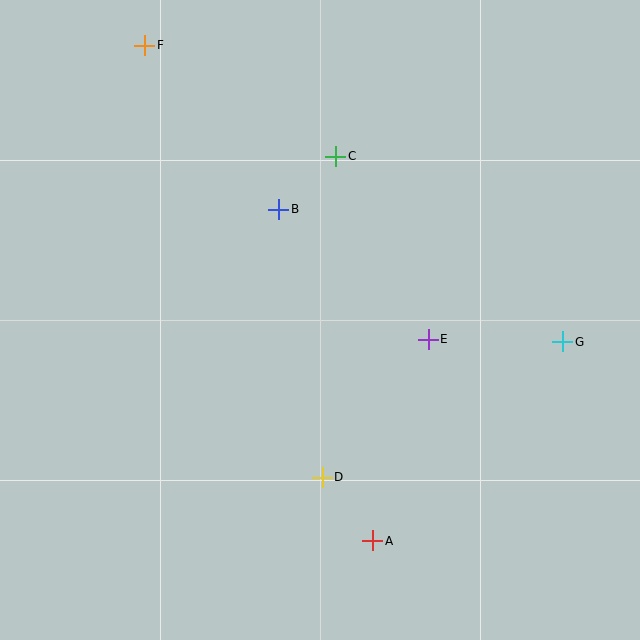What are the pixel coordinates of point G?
Point G is at (563, 342).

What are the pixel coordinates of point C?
Point C is at (336, 156).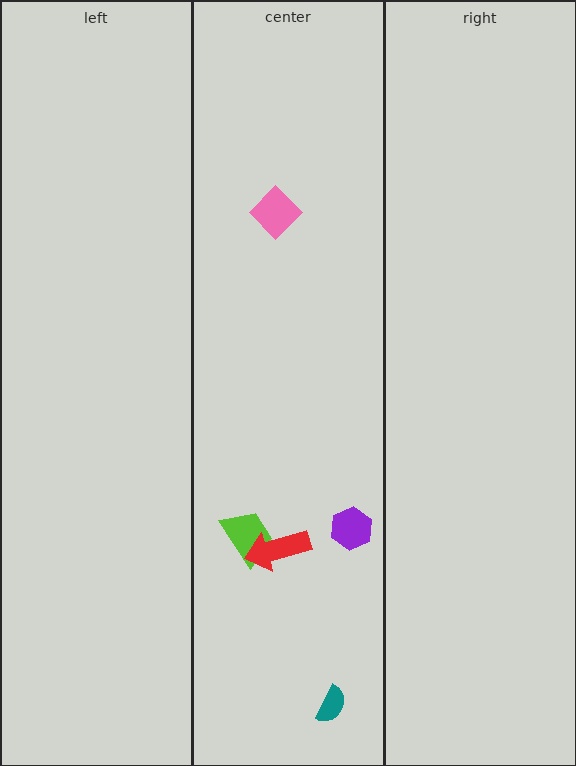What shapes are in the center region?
The lime trapezoid, the pink diamond, the red arrow, the teal semicircle, the purple hexagon.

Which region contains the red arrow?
The center region.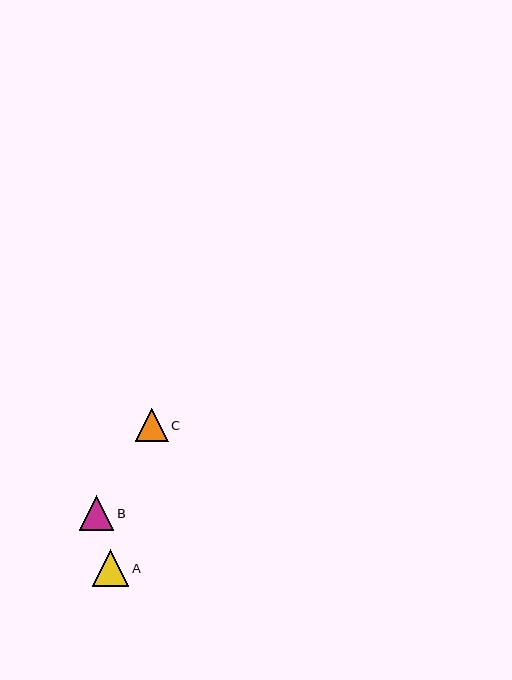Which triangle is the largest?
Triangle A is the largest with a size of approximately 36 pixels.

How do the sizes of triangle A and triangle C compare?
Triangle A and triangle C are approximately the same size.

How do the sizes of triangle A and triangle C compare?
Triangle A and triangle C are approximately the same size.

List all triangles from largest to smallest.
From largest to smallest: A, B, C.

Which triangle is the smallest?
Triangle C is the smallest with a size of approximately 33 pixels.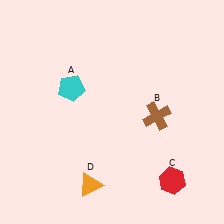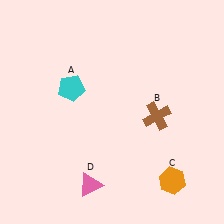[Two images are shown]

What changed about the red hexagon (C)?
In Image 1, C is red. In Image 2, it changed to orange.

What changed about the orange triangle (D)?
In Image 1, D is orange. In Image 2, it changed to pink.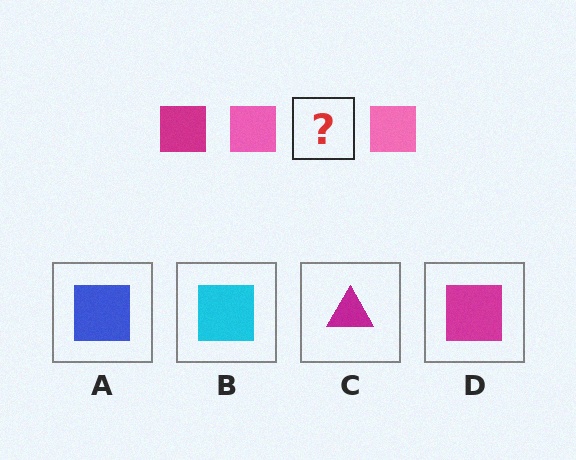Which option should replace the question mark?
Option D.